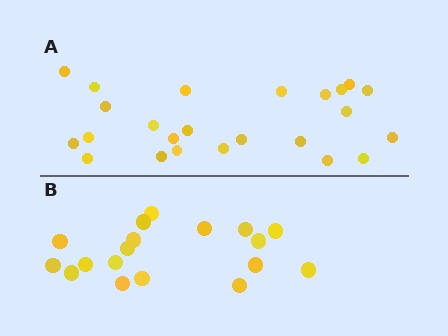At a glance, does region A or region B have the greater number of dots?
Region A (the top region) has more dots.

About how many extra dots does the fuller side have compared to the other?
Region A has about 6 more dots than region B.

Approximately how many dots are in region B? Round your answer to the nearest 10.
About 20 dots. (The exact count is 18, which rounds to 20.)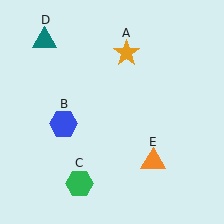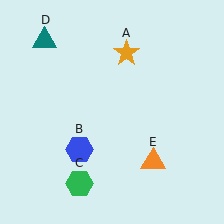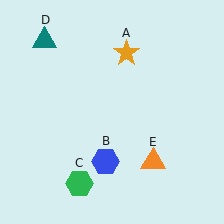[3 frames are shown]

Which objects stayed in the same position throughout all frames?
Orange star (object A) and green hexagon (object C) and teal triangle (object D) and orange triangle (object E) remained stationary.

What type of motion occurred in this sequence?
The blue hexagon (object B) rotated counterclockwise around the center of the scene.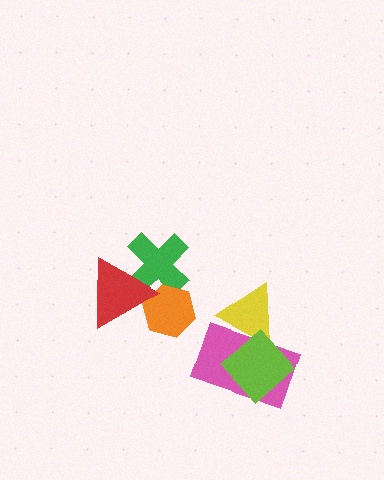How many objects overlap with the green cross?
2 objects overlap with the green cross.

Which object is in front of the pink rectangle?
The lime diamond is in front of the pink rectangle.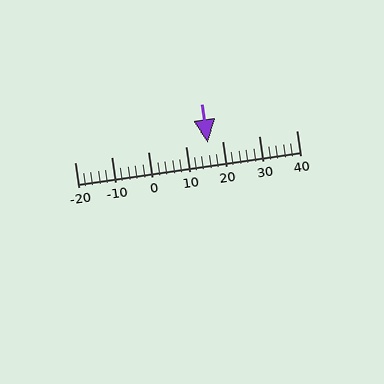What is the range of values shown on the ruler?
The ruler shows values from -20 to 40.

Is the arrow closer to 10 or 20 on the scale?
The arrow is closer to 20.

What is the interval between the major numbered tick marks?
The major tick marks are spaced 10 units apart.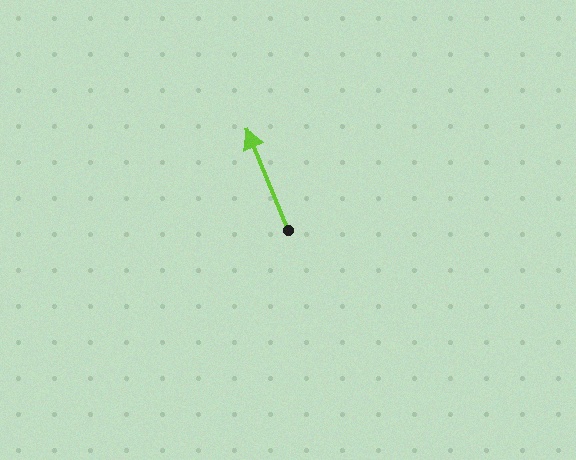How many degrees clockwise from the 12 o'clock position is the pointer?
Approximately 338 degrees.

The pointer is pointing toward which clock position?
Roughly 11 o'clock.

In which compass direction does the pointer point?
North.